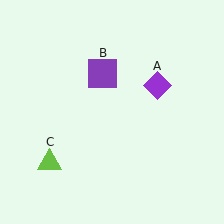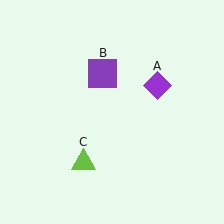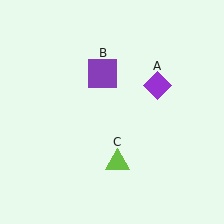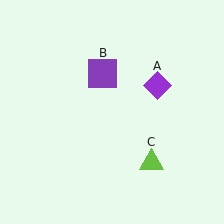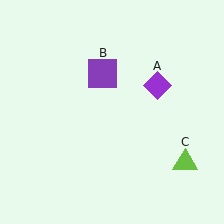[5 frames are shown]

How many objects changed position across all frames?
1 object changed position: lime triangle (object C).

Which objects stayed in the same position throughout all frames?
Purple diamond (object A) and purple square (object B) remained stationary.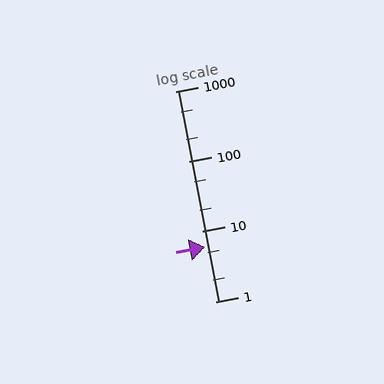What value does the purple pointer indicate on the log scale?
The pointer indicates approximately 6.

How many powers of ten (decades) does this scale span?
The scale spans 3 decades, from 1 to 1000.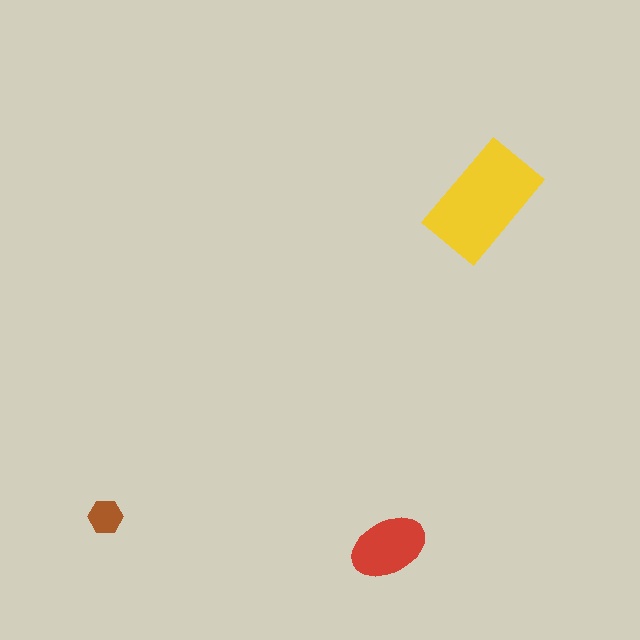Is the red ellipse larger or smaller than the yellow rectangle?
Smaller.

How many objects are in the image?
There are 3 objects in the image.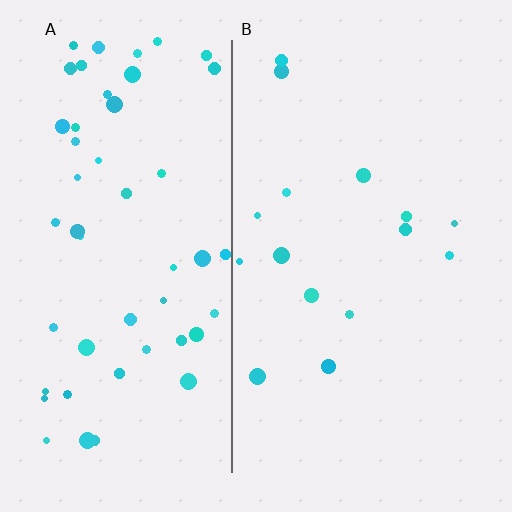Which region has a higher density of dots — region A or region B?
A (the left).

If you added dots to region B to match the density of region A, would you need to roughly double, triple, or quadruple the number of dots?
Approximately triple.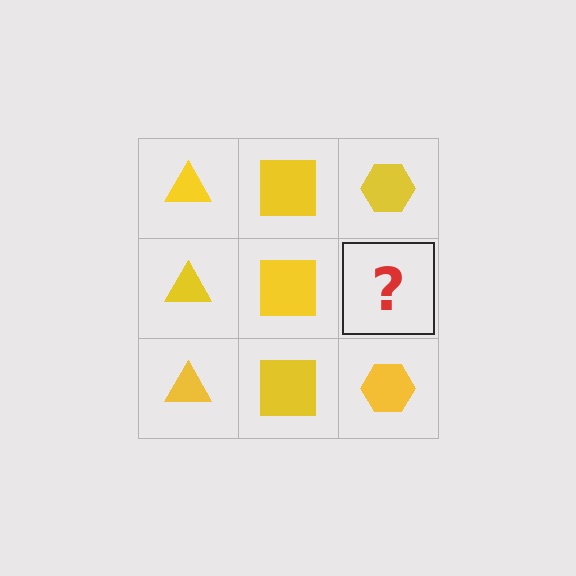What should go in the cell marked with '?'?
The missing cell should contain a yellow hexagon.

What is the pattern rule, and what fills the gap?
The rule is that each column has a consistent shape. The gap should be filled with a yellow hexagon.